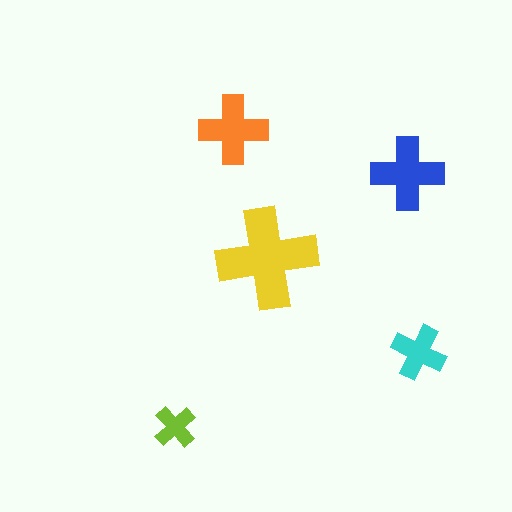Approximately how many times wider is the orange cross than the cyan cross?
About 1.5 times wider.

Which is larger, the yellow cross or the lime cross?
The yellow one.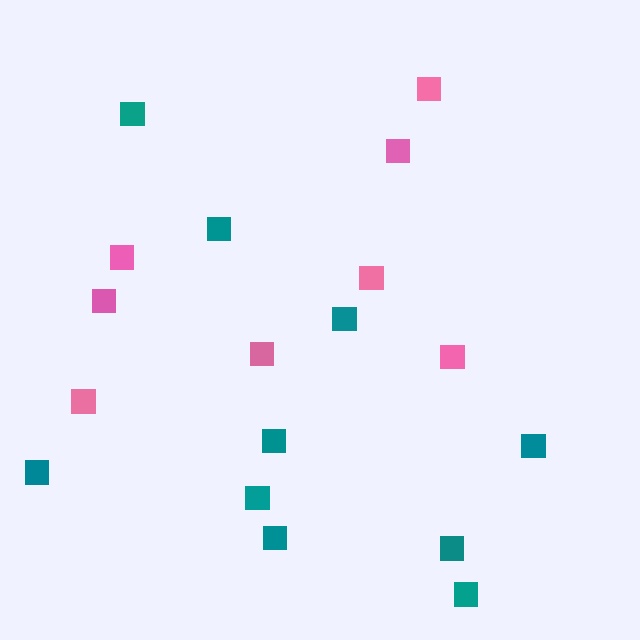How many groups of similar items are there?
There are 2 groups: one group of teal squares (10) and one group of pink squares (8).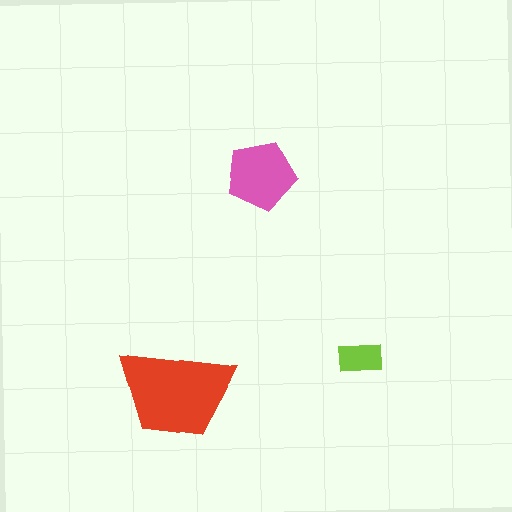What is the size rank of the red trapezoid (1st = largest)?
1st.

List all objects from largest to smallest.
The red trapezoid, the pink pentagon, the lime rectangle.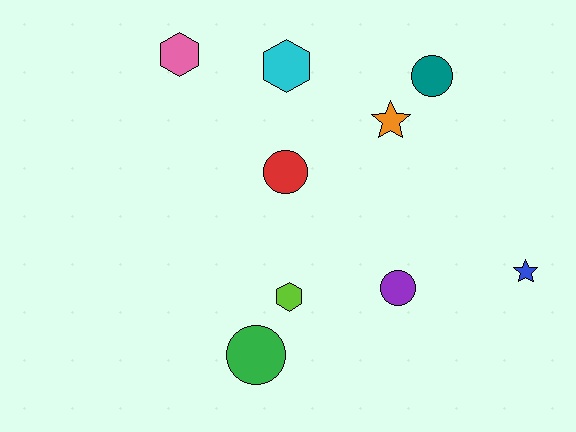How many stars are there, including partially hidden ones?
There are 2 stars.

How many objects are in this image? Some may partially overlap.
There are 9 objects.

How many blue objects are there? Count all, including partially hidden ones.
There is 1 blue object.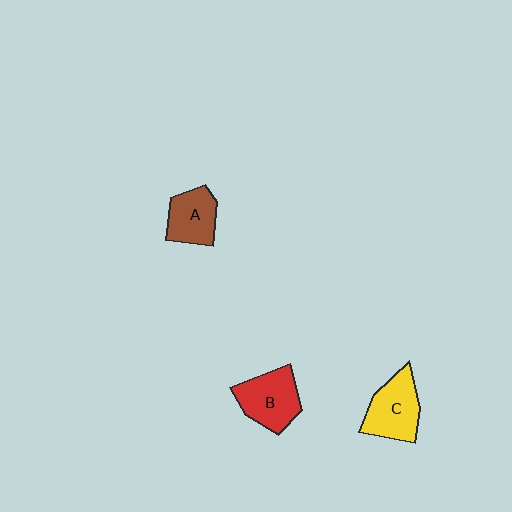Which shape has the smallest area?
Shape A (brown).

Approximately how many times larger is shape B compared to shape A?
Approximately 1.3 times.